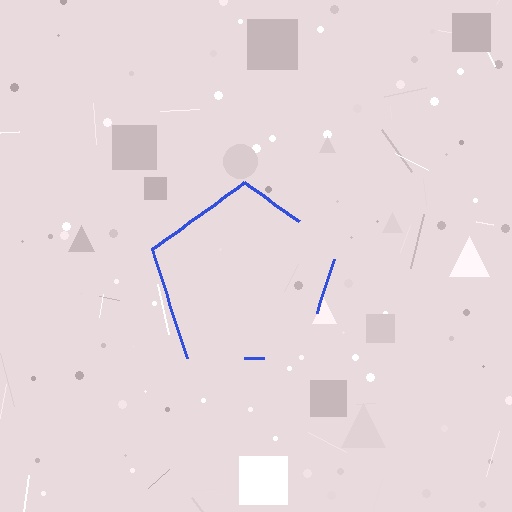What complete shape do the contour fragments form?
The contour fragments form a pentagon.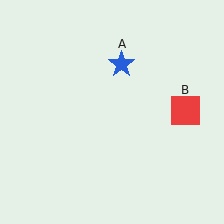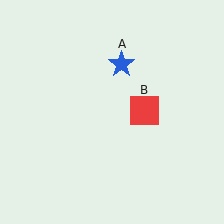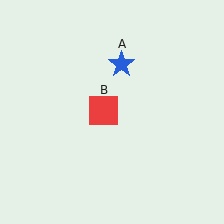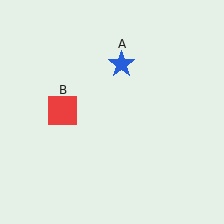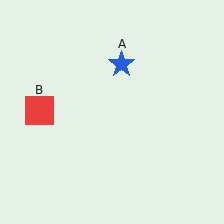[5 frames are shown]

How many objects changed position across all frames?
1 object changed position: red square (object B).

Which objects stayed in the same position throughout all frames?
Blue star (object A) remained stationary.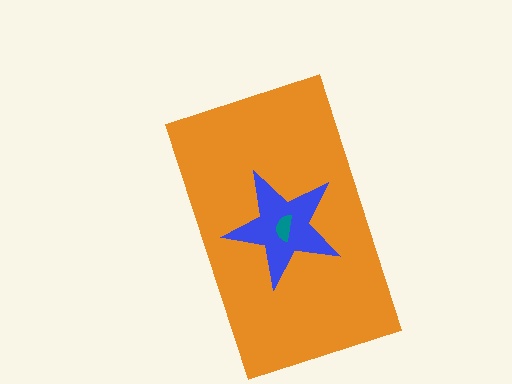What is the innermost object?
The teal semicircle.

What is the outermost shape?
The orange rectangle.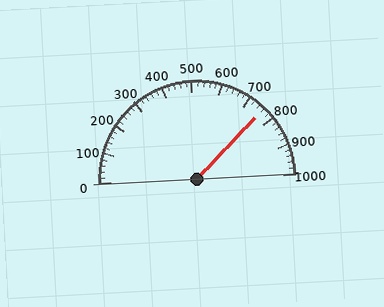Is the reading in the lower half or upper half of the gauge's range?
The reading is in the upper half of the range (0 to 1000).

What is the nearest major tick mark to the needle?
The nearest major tick mark is 800.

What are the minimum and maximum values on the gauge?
The gauge ranges from 0 to 1000.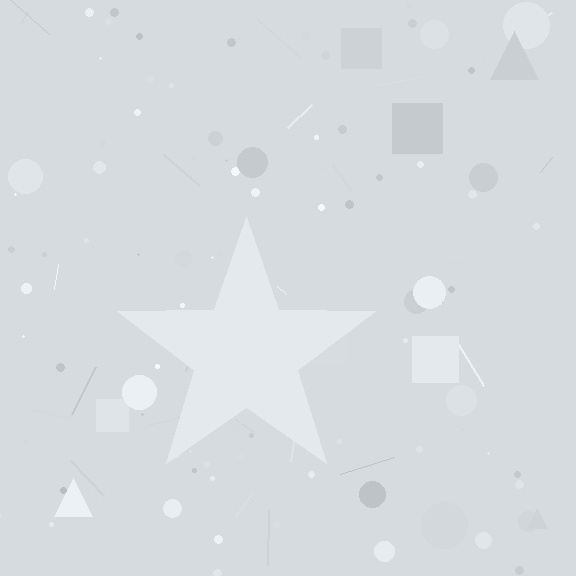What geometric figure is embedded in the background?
A star is embedded in the background.